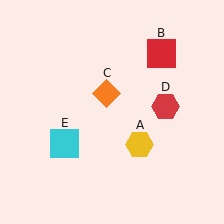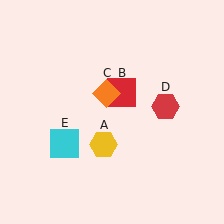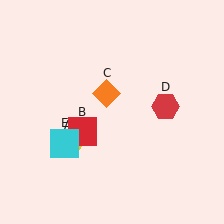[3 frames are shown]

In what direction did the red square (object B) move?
The red square (object B) moved down and to the left.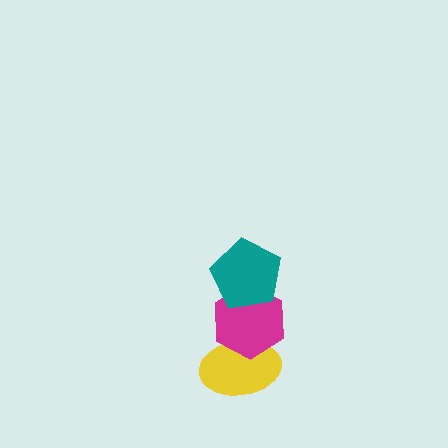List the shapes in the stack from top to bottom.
From top to bottom: the teal pentagon, the magenta hexagon, the yellow ellipse.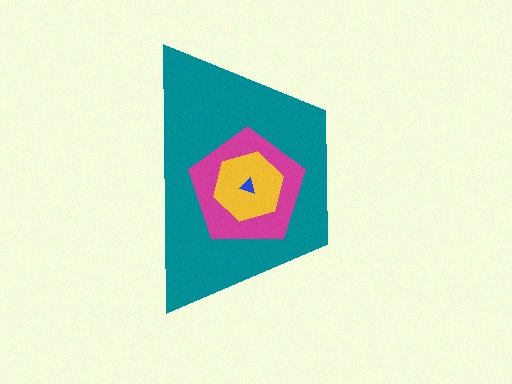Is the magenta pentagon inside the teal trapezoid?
Yes.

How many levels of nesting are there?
4.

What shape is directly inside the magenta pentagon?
The yellow hexagon.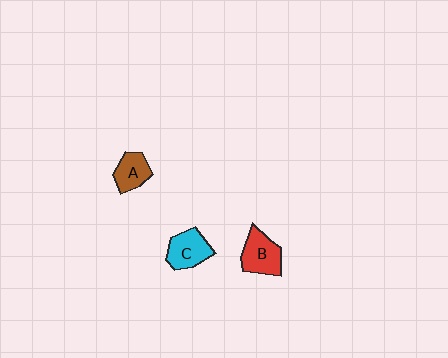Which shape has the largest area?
Shape B (red).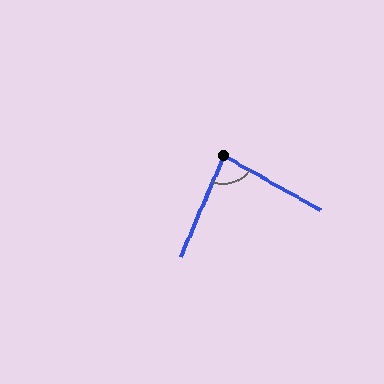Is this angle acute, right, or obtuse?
It is acute.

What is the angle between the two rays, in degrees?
Approximately 84 degrees.